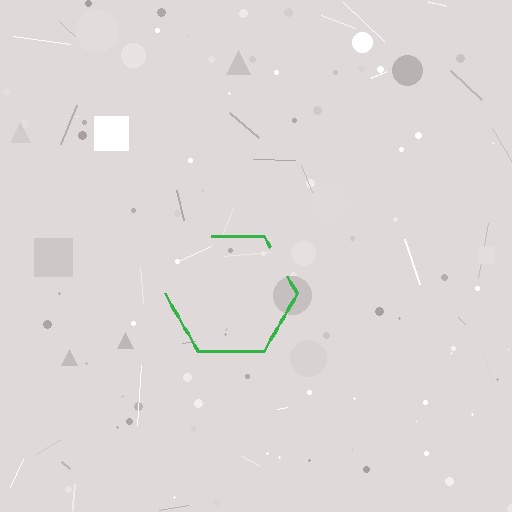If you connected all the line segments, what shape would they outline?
They would outline a hexagon.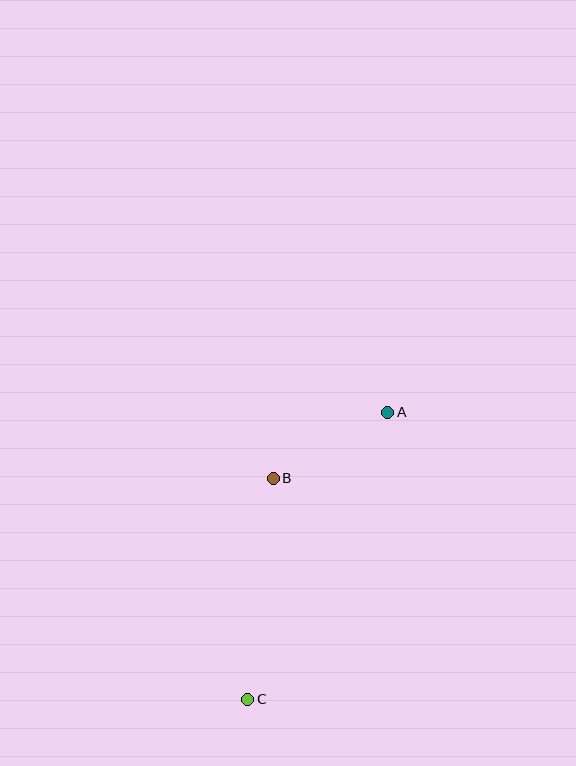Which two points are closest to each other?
Points A and B are closest to each other.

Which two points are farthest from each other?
Points A and C are farthest from each other.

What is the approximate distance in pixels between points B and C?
The distance between B and C is approximately 222 pixels.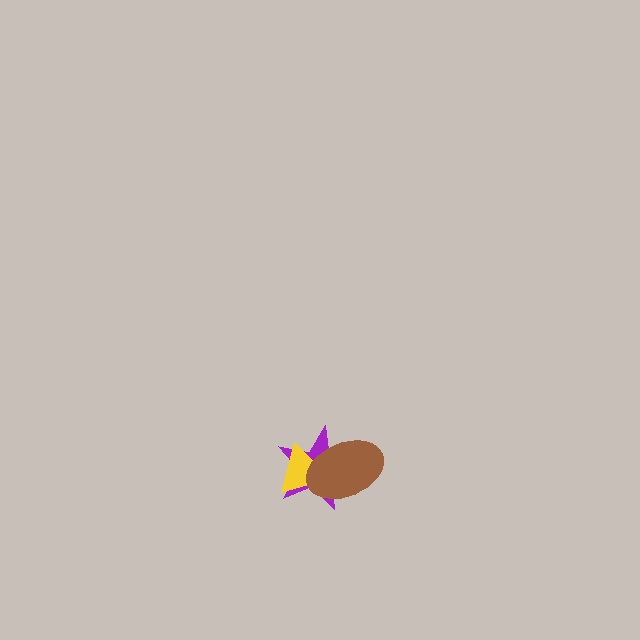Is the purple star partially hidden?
Yes, it is partially covered by another shape.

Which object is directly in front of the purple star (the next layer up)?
The yellow triangle is directly in front of the purple star.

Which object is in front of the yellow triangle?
The brown ellipse is in front of the yellow triangle.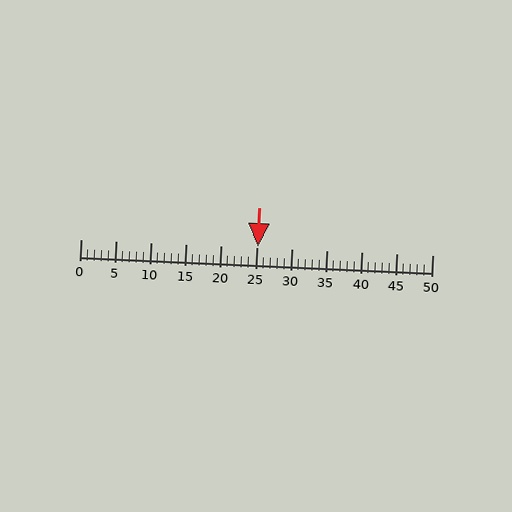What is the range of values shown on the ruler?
The ruler shows values from 0 to 50.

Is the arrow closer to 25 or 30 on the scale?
The arrow is closer to 25.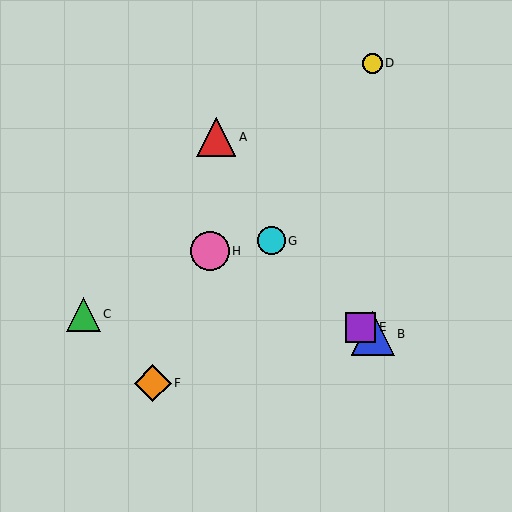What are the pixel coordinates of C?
Object C is at (84, 314).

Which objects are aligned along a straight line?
Objects B, E, H are aligned along a straight line.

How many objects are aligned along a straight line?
3 objects (B, E, H) are aligned along a straight line.